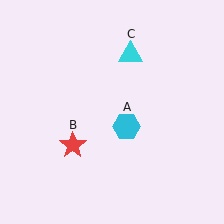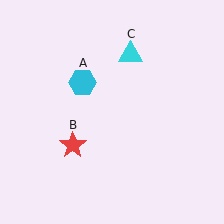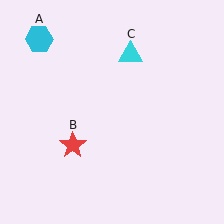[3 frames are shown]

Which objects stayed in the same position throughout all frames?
Red star (object B) and cyan triangle (object C) remained stationary.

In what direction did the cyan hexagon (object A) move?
The cyan hexagon (object A) moved up and to the left.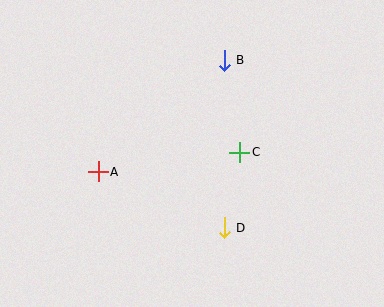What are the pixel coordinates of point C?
Point C is at (240, 152).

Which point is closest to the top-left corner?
Point A is closest to the top-left corner.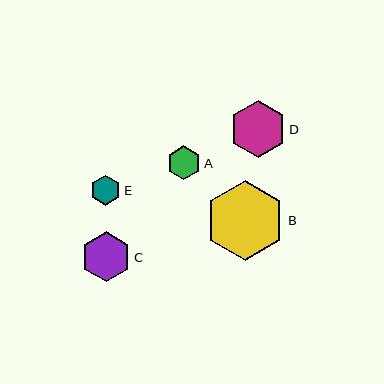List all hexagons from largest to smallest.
From largest to smallest: B, D, C, A, E.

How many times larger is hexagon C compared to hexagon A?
Hexagon C is approximately 1.5 times the size of hexagon A.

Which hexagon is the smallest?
Hexagon E is the smallest with a size of approximately 30 pixels.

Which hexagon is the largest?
Hexagon B is the largest with a size of approximately 79 pixels.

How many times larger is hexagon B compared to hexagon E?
Hexagon B is approximately 2.6 times the size of hexagon E.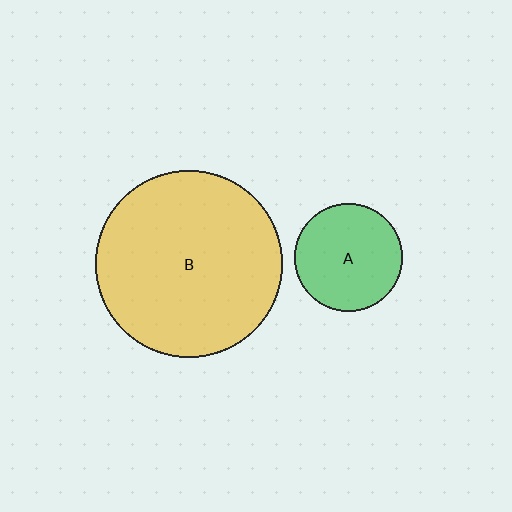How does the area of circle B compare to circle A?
Approximately 3.0 times.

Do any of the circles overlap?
No, none of the circles overlap.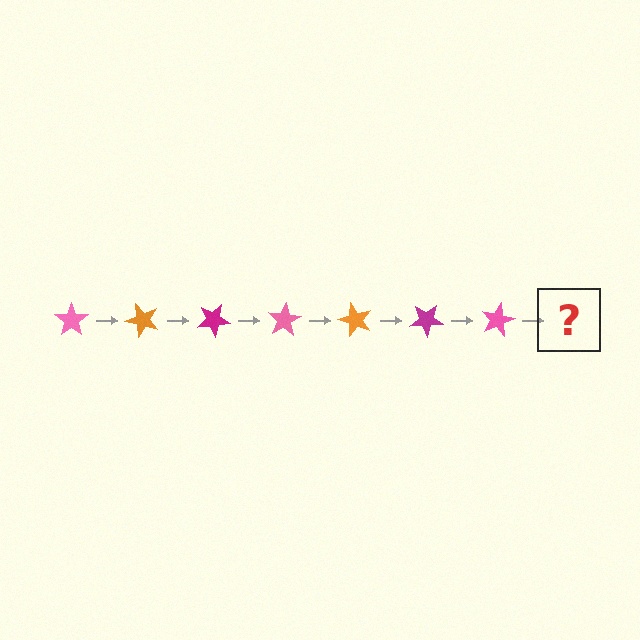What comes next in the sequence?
The next element should be an orange star, rotated 350 degrees from the start.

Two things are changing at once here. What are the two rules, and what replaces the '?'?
The two rules are that it rotates 50 degrees each step and the color cycles through pink, orange, and magenta. The '?' should be an orange star, rotated 350 degrees from the start.